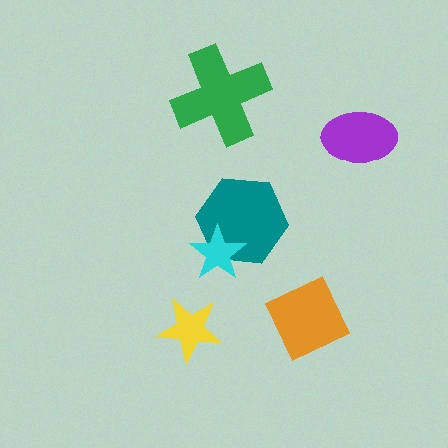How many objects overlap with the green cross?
0 objects overlap with the green cross.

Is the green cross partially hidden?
No, no other shape covers it.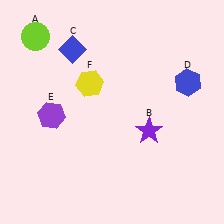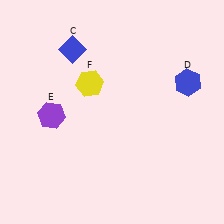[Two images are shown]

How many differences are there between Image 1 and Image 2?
There are 2 differences between the two images.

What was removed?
The lime circle (A), the purple star (B) were removed in Image 2.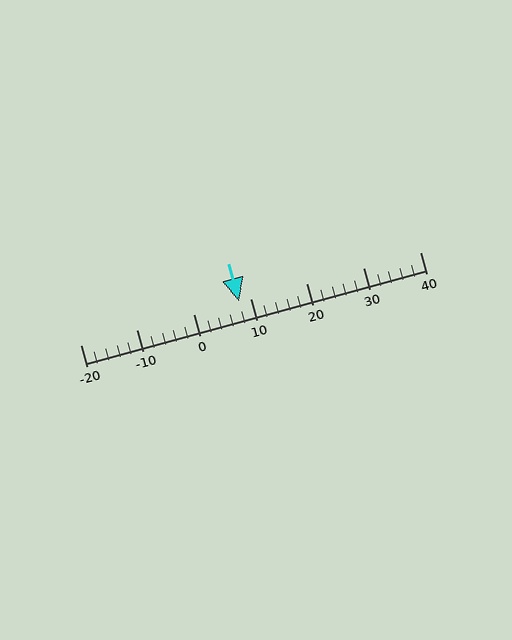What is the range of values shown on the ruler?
The ruler shows values from -20 to 40.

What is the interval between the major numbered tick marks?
The major tick marks are spaced 10 units apart.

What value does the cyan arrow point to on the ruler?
The cyan arrow points to approximately 8.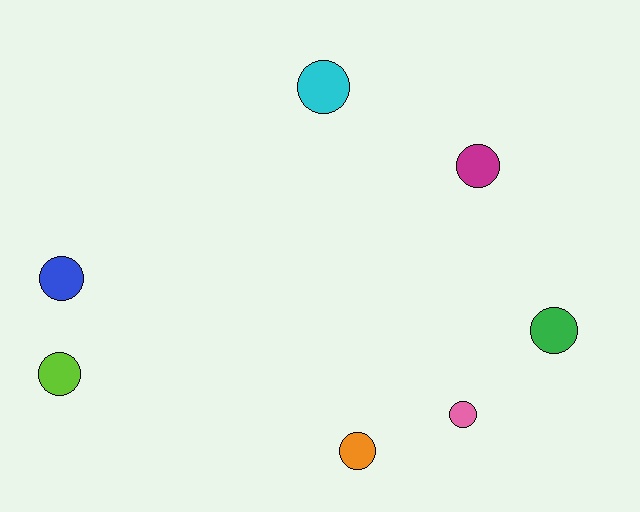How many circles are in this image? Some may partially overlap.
There are 7 circles.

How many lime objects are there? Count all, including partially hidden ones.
There is 1 lime object.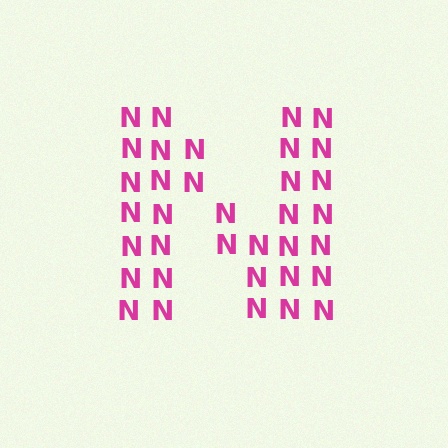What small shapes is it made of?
It is made of small letter N's.